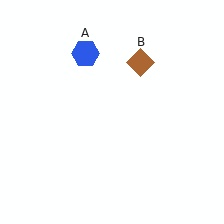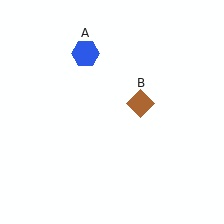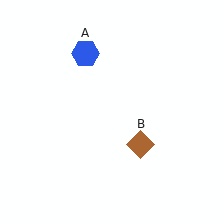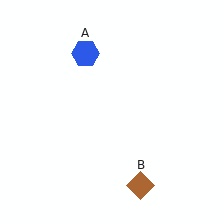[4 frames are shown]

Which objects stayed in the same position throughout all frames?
Blue hexagon (object A) remained stationary.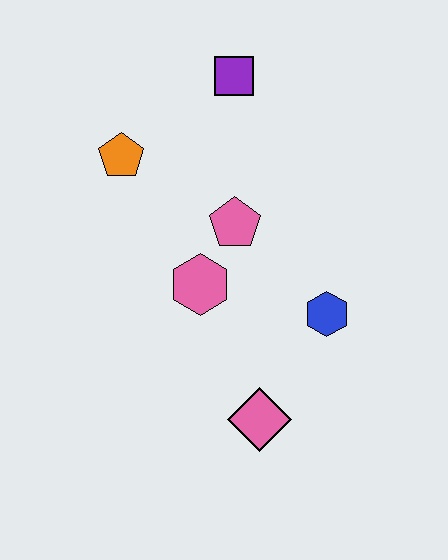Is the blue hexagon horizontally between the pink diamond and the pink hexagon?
No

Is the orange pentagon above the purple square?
No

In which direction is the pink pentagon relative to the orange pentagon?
The pink pentagon is to the right of the orange pentagon.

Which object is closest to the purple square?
The orange pentagon is closest to the purple square.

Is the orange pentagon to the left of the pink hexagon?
Yes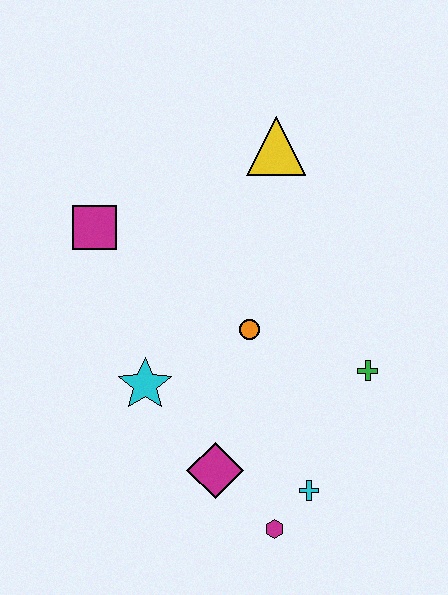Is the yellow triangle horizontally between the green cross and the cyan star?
Yes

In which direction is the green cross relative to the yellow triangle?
The green cross is below the yellow triangle.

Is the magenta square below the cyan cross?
No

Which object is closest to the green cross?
The orange circle is closest to the green cross.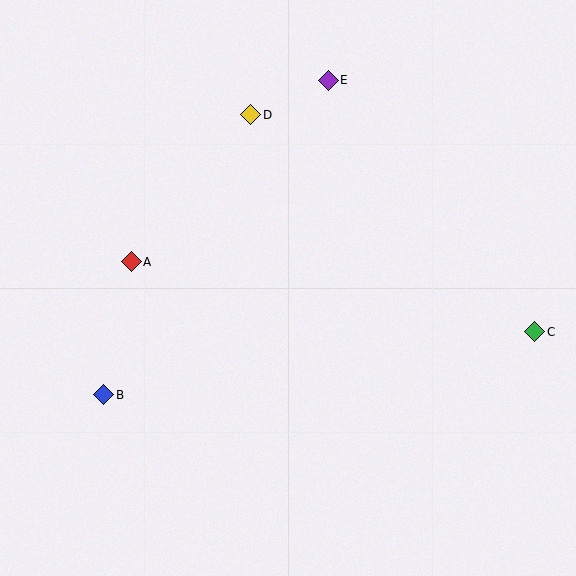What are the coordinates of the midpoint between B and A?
The midpoint between B and A is at (117, 328).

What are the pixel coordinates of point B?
Point B is at (104, 395).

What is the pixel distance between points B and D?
The distance between B and D is 317 pixels.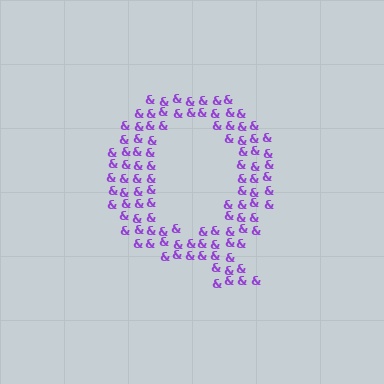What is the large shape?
The large shape is the letter Q.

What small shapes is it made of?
It is made of small ampersands.